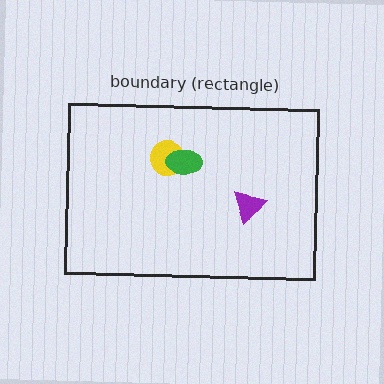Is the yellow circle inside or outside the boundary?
Inside.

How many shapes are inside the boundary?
3 inside, 0 outside.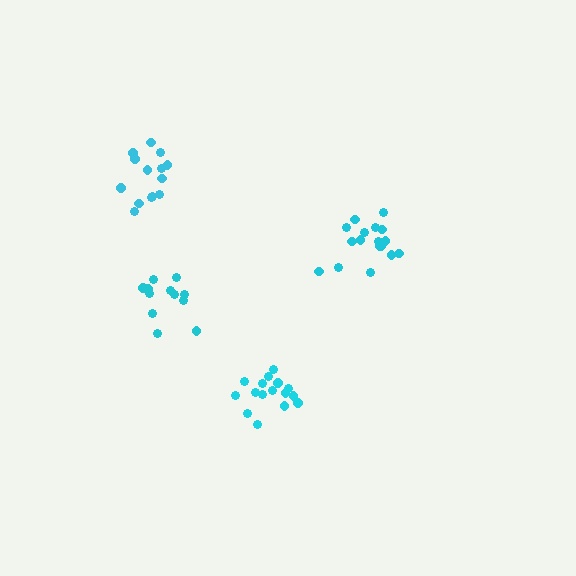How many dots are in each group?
Group 1: 14 dots, Group 2: 17 dots, Group 3: 12 dots, Group 4: 16 dots (59 total).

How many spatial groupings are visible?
There are 4 spatial groupings.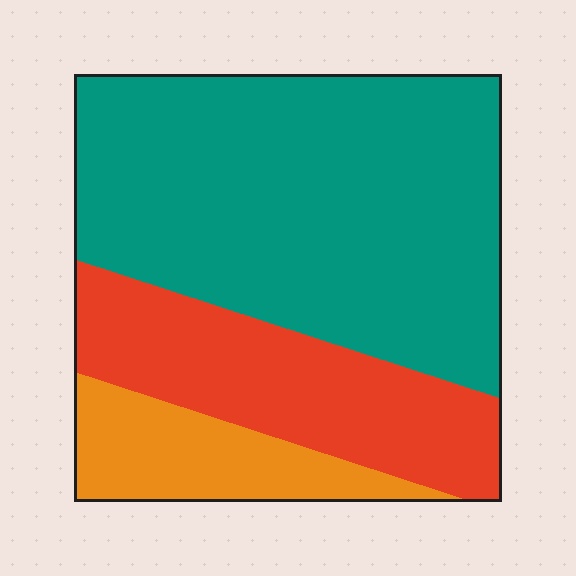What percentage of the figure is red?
Red takes up between a sixth and a third of the figure.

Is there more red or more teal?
Teal.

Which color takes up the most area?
Teal, at roughly 60%.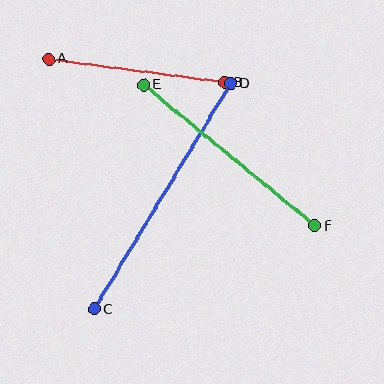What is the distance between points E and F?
The distance is approximately 222 pixels.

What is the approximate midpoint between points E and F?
The midpoint is at approximately (229, 155) pixels.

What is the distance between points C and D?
The distance is approximately 264 pixels.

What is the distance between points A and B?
The distance is approximately 177 pixels.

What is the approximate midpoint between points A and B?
The midpoint is at approximately (137, 71) pixels.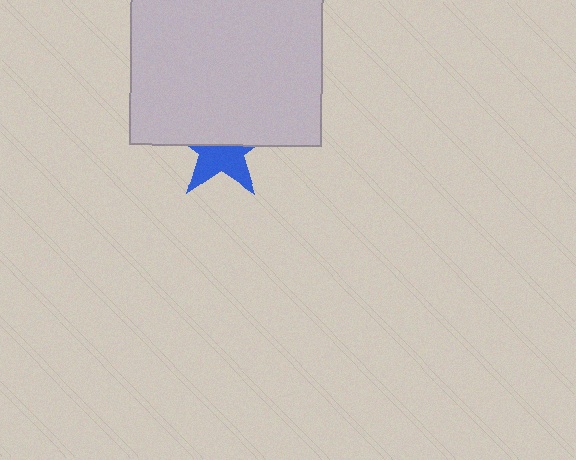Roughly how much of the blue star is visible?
About half of it is visible (roughly 47%).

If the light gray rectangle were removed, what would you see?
You would see the complete blue star.